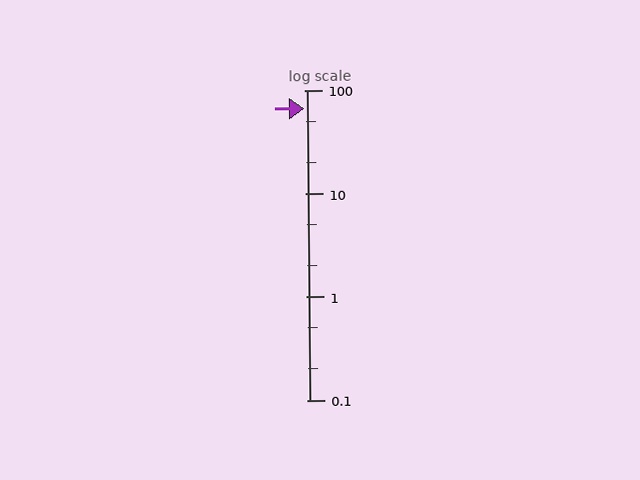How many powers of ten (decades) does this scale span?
The scale spans 3 decades, from 0.1 to 100.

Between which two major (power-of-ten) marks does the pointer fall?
The pointer is between 10 and 100.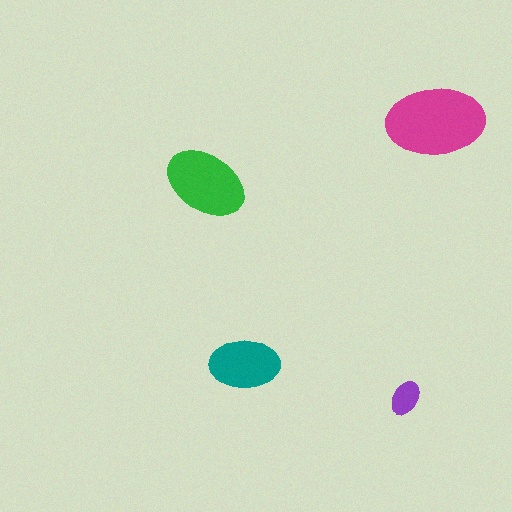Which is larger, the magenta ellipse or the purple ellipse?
The magenta one.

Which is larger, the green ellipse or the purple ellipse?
The green one.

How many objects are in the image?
There are 4 objects in the image.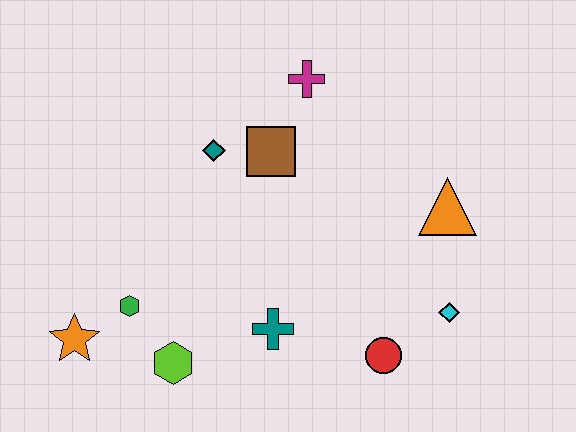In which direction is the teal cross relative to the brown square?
The teal cross is below the brown square.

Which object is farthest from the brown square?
The orange star is farthest from the brown square.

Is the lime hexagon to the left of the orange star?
No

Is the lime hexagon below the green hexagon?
Yes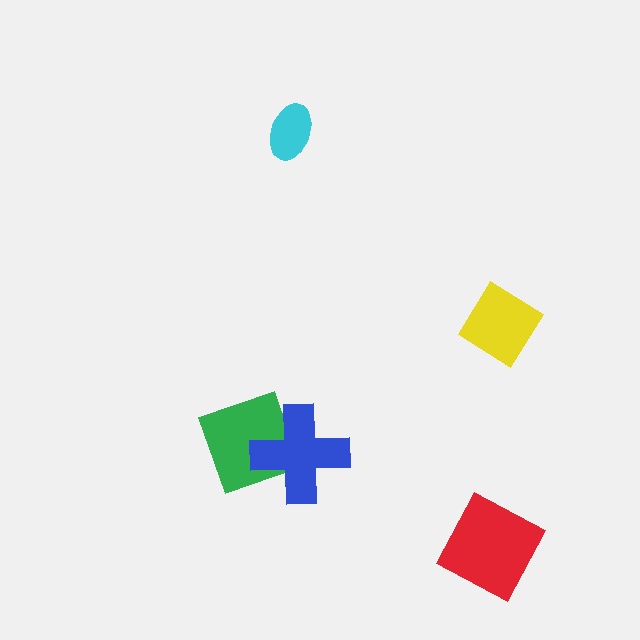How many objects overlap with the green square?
1 object overlaps with the green square.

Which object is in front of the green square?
The blue cross is in front of the green square.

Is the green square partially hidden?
Yes, it is partially covered by another shape.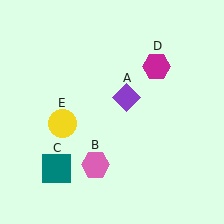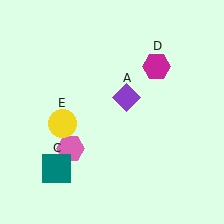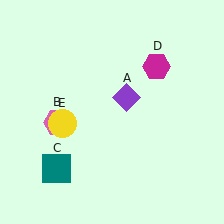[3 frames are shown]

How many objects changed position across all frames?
1 object changed position: pink hexagon (object B).